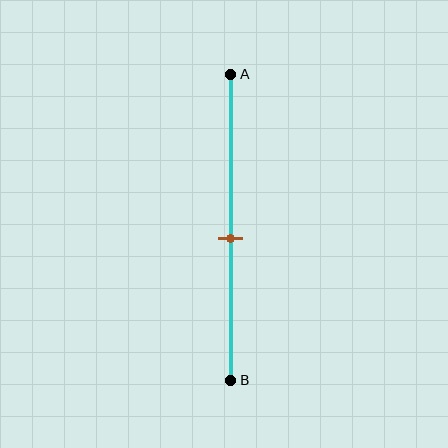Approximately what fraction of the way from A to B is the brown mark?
The brown mark is approximately 55% of the way from A to B.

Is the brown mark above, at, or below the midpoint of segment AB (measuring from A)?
The brown mark is below the midpoint of segment AB.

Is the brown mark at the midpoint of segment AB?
No, the mark is at about 55% from A, not at the 50% midpoint.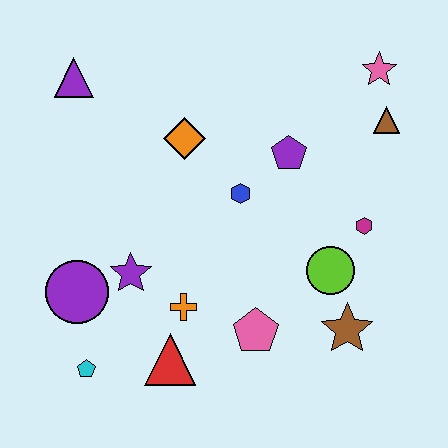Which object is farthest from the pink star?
The cyan pentagon is farthest from the pink star.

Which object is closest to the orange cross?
The red triangle is closest to the orange cross.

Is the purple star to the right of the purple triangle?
Yes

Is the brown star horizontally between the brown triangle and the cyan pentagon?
Yes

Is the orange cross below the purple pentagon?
Yes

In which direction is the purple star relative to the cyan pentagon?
The purple star is above the cyan pentagon.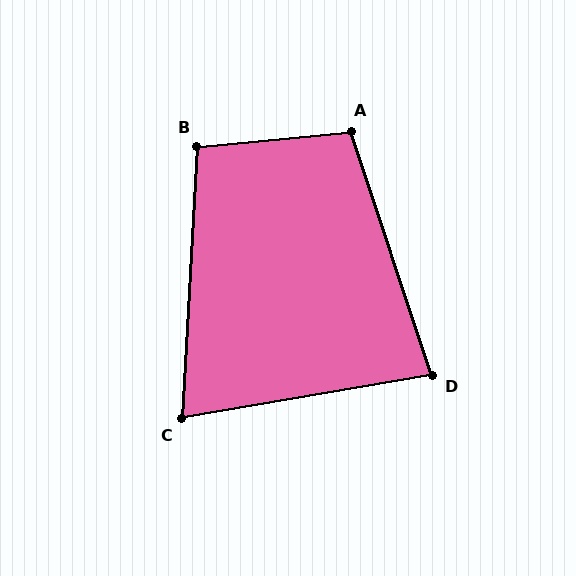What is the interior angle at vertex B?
Approximately 99 degrees (obtuse).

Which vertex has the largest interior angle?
A, at approximately 103 degrees.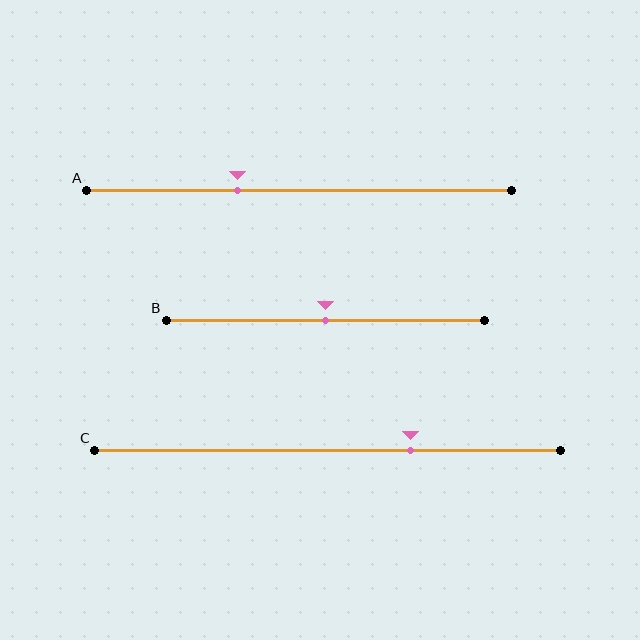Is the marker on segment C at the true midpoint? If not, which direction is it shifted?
No, the marker on segment C is shifted to the right by about 18% of the segment length.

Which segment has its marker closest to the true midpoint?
Segment B has its marker closest to the true midpoint.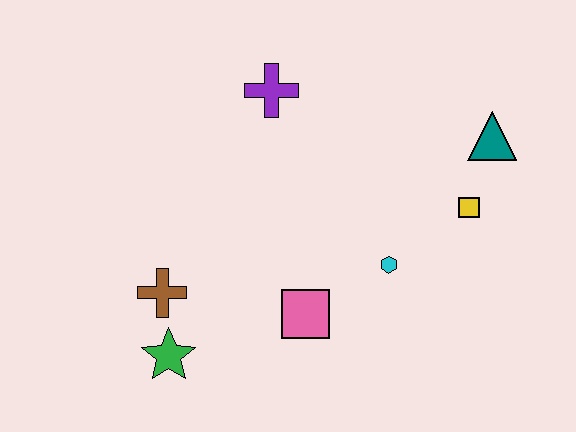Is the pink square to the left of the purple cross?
No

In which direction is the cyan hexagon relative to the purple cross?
The cyan hexagon is below the purple cross.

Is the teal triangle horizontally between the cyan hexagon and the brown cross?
No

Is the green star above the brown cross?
No